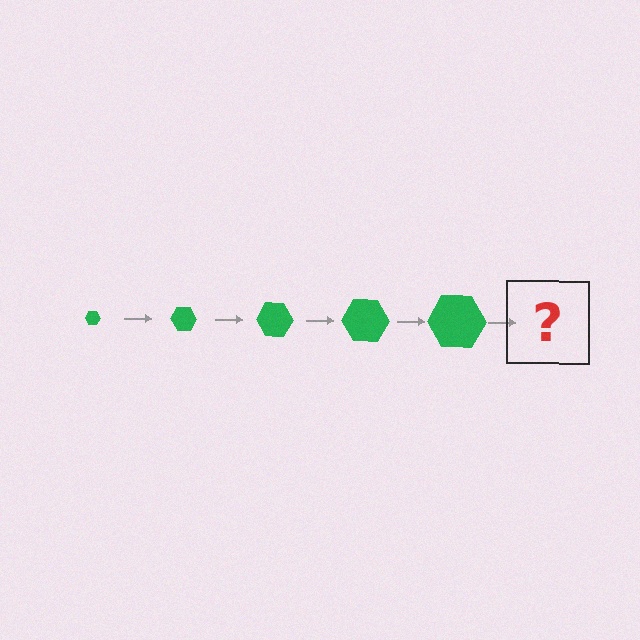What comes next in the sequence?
The next element should be a green hexagon, larger than the previous one.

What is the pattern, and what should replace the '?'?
The pattern is that the hexagon gets progressively larger each step. The '?' should be a green hexagon, larger than the previous one.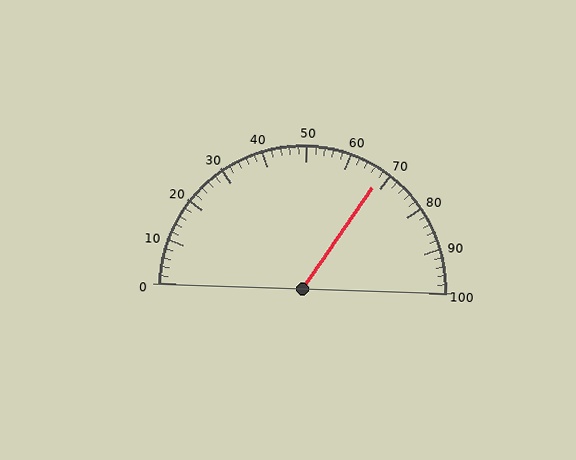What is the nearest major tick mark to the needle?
The nearest major tick mark is 70.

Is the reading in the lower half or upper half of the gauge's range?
The reading is in the upper half of the range (0 to 100).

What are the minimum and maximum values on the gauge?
The gauge ranges from 0 to 100.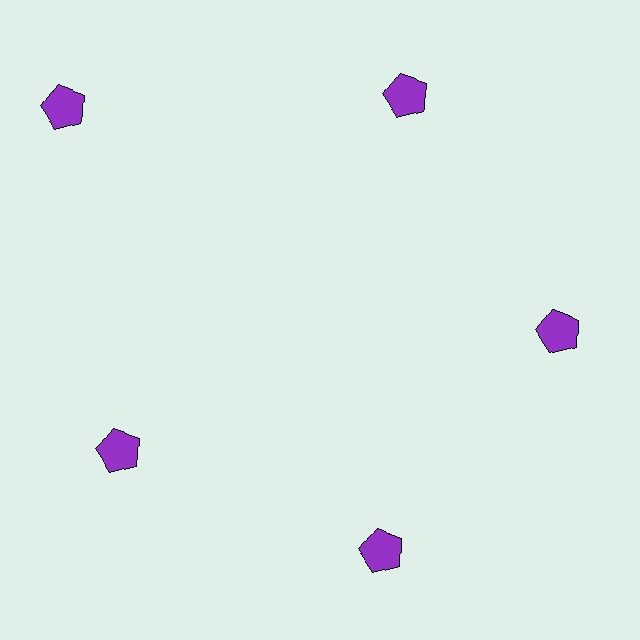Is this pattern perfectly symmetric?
No. The 5 purple pentagons are arranged in a ring, but one element near the 10 o'clock position is pushed outward from the center, breaking the 5-fold rotational symmetry.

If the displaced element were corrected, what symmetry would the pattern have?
It would have 5-fold rotational symmetry — the pattern would map onto itself every 72 degrees.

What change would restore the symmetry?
The symmetry would be restored by moving it inward, back onto the ring so that all 5 pentagons sit at equal angles and equal distance from the center.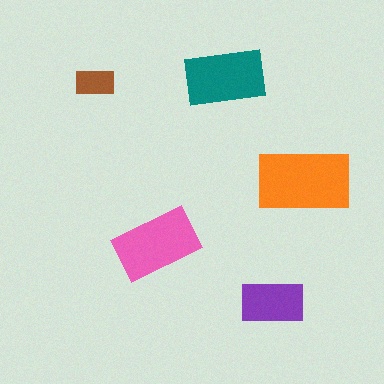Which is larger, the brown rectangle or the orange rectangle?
The orange one.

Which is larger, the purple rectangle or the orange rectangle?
The orange one.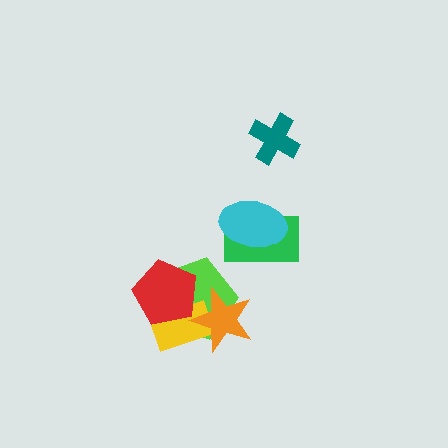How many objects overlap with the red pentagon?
2 objects overlap with the red pentagon.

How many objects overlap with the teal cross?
0 objects overlap with the teal cross.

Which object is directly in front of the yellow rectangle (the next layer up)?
The orange star is directly in front of the yellow rectangle.